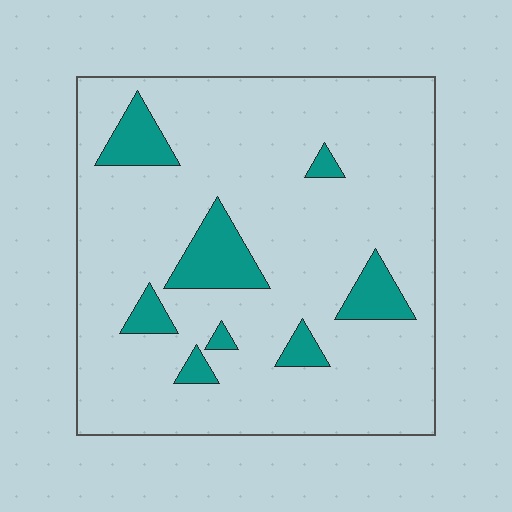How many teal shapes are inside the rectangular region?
8.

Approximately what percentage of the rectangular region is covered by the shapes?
Approximately 15%.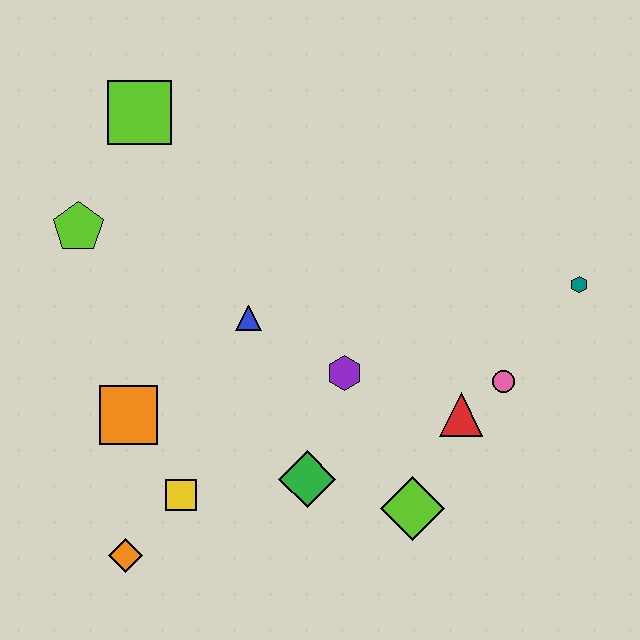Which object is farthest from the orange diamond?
The teal hexagon is farthest from the orange diamond.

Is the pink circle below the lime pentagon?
Yes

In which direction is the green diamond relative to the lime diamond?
The green diamond is to the left of the lime diamond.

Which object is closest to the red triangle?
The pink circle is closest to the red triangle.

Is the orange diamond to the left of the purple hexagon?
Yes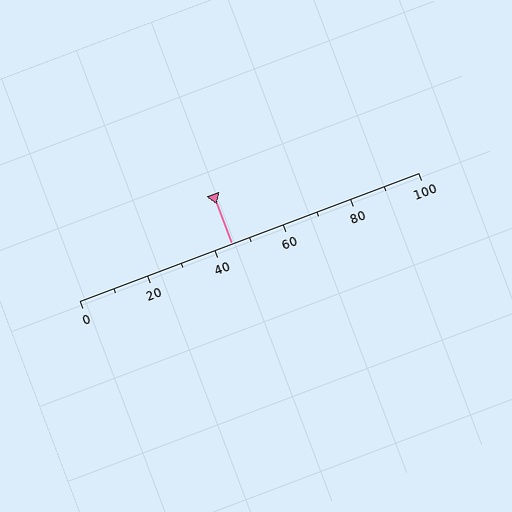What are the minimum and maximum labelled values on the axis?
The axis runs from 0 to 100.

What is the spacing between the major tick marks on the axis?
The major ticks are spaced 20 apart.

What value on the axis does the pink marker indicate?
The marker indicates approximately 45.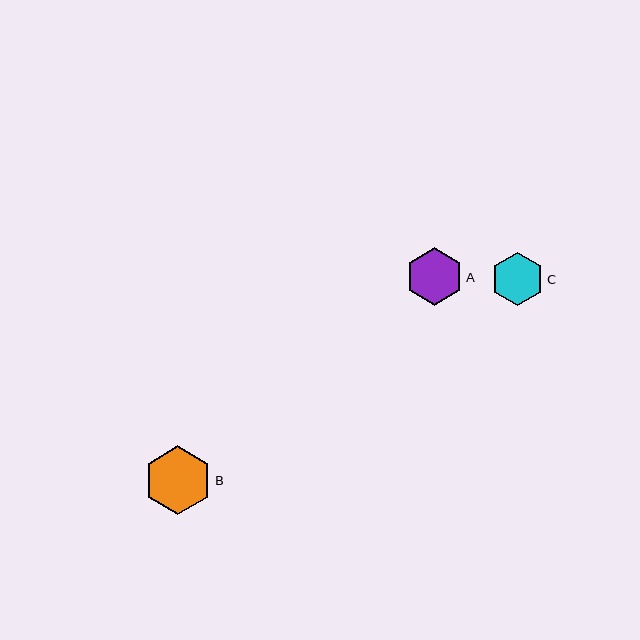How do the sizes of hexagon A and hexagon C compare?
Hexagon A and hexagon C are approximately the same size.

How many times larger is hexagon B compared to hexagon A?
Hexagon B is approximately 1.2 times the size of hexagon A.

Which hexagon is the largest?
Hexagon B is the largest with a size of approximately 68 pixels.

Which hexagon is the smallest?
Hexagon C is the smallest with a size of approximately 53 pixels.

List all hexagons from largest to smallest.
From largest to smallest: B, A, C.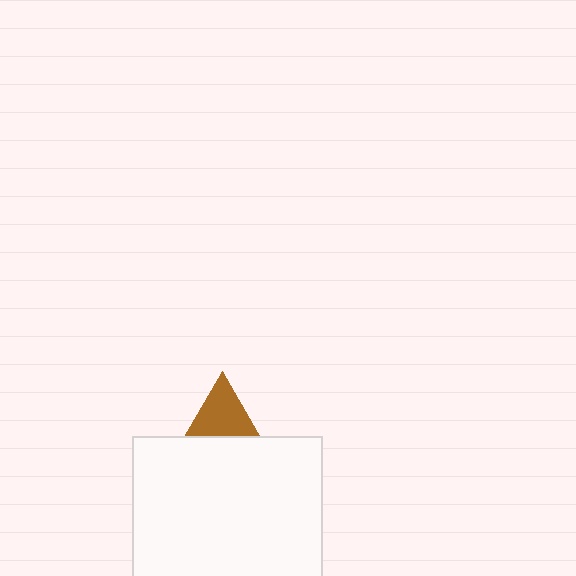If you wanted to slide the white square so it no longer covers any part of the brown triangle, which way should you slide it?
Slide it down — that is the most direct way to separate the two shapes.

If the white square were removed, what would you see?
You would see the complete brown triangle.